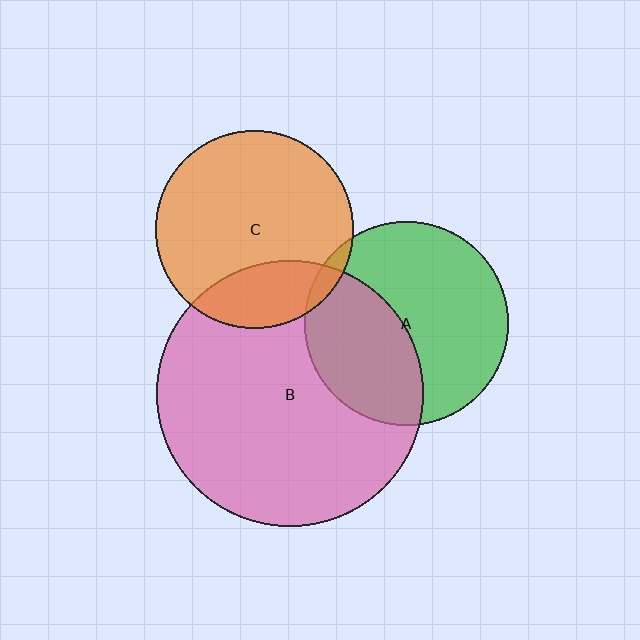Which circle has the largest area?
Circle B (pink).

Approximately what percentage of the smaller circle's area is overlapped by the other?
Approximately 5%.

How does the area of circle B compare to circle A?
Approximately 1.7 times.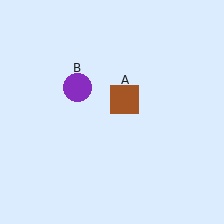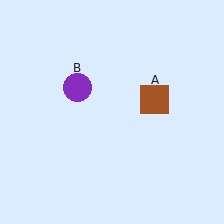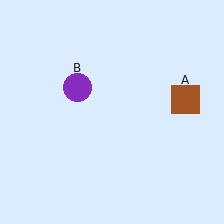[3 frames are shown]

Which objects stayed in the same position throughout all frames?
Purple circle (object B) remained stationary.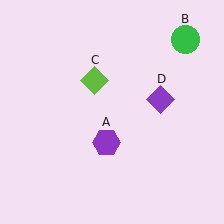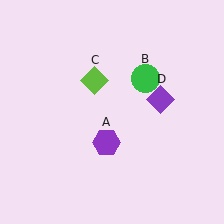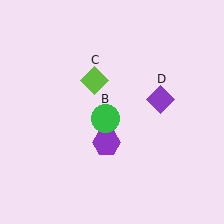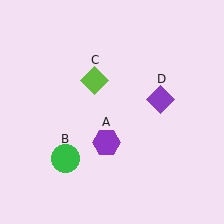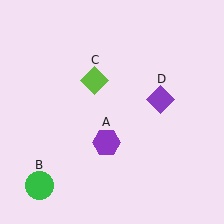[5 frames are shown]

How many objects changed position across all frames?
1 object changed position: green circle (object B).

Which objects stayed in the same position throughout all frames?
Purple hexagon (object A) and lime diamond (object C) and purple diamond (object D) remained stationary.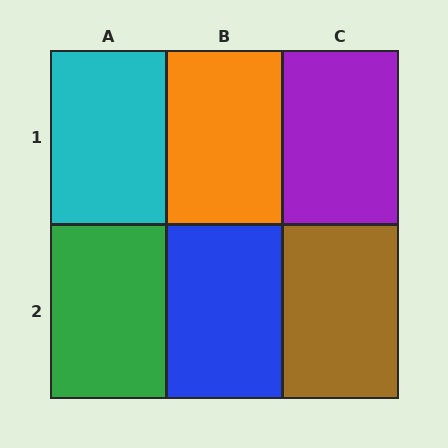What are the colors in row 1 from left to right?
Cyan, orange, purple.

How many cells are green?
1 cell is green.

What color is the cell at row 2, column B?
Blue.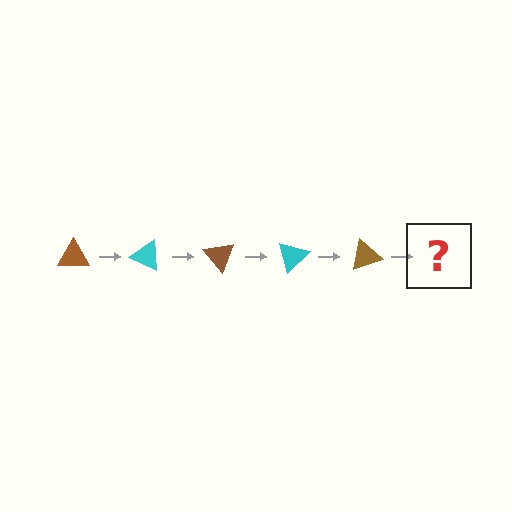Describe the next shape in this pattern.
It should be a cyan triangle, rotated 125 degrees from the start.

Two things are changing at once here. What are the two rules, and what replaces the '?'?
The two rules are that it rotates 25 degrees each step and the color cycles through brown and cyan. The '?' should be a cyan triangle, rotated 125 degrees from the start.